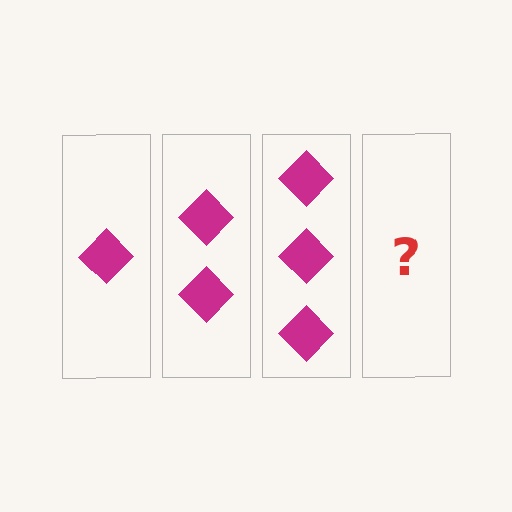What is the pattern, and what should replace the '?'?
The pattern is that each step adds one more diamond. The '?' should be 4 diamonds.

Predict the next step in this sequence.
The next step is 4 diamonds.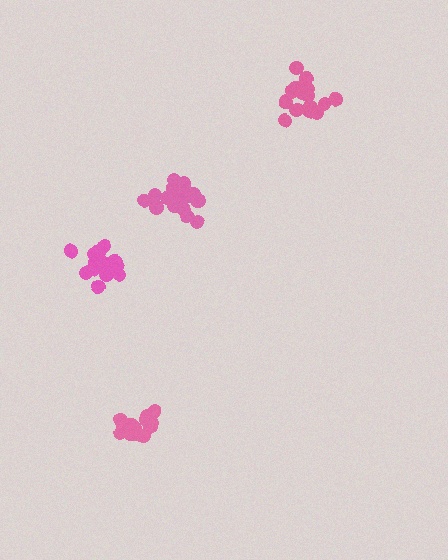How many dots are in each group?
Group 1: 17 dots, Group 2: 16 dots, Group 3: 19 dots, Group 4: 19 dots (71 total).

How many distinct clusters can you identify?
There are 4 distinct clusters.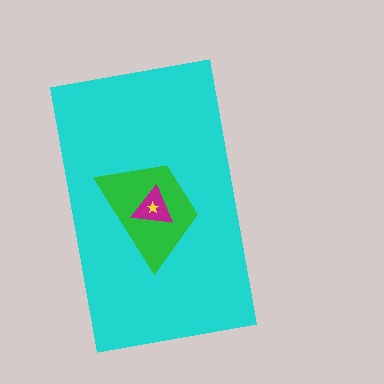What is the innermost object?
The yellow star.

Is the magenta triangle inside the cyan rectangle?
Yes.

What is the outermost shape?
The cyan rectangle.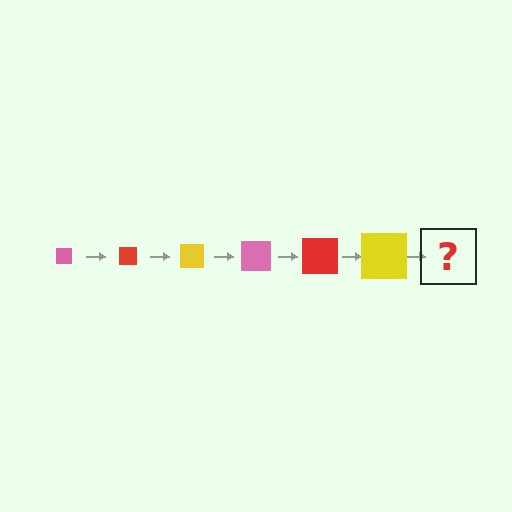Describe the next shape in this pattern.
It should be a pink square, larger than the previous one.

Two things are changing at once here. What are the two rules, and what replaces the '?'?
The two rules are that the square grows larger each step and the color cycles through pink, red, and yellow. The '?' should be a pink square, larger than the previous one.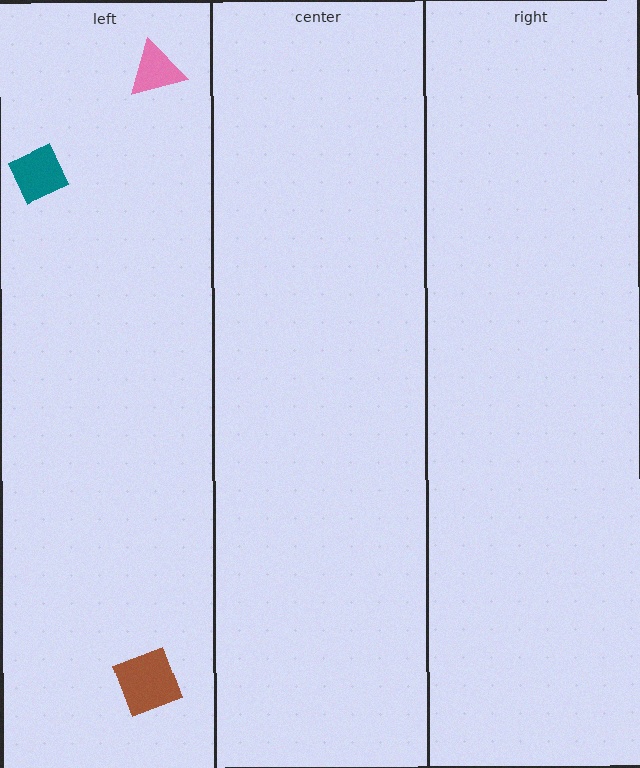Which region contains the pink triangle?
The left region.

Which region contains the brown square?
The left region.